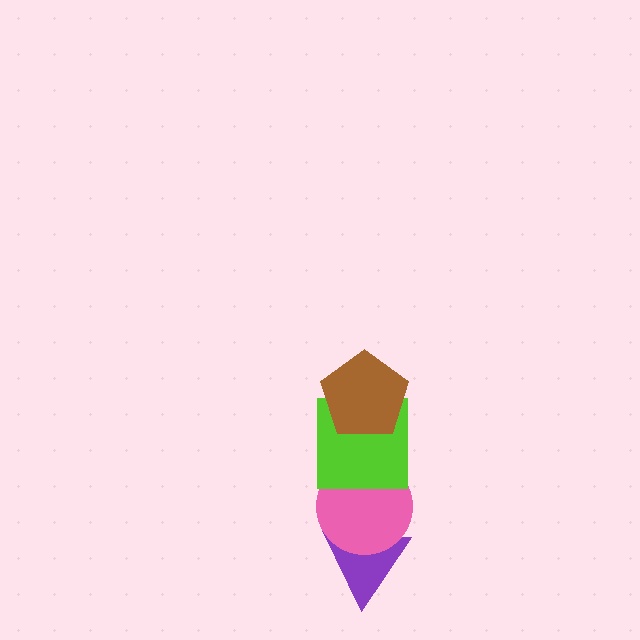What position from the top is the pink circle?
The pink circle is 3rd from the top.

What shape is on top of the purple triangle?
The pink circle is on top of the purple triangle.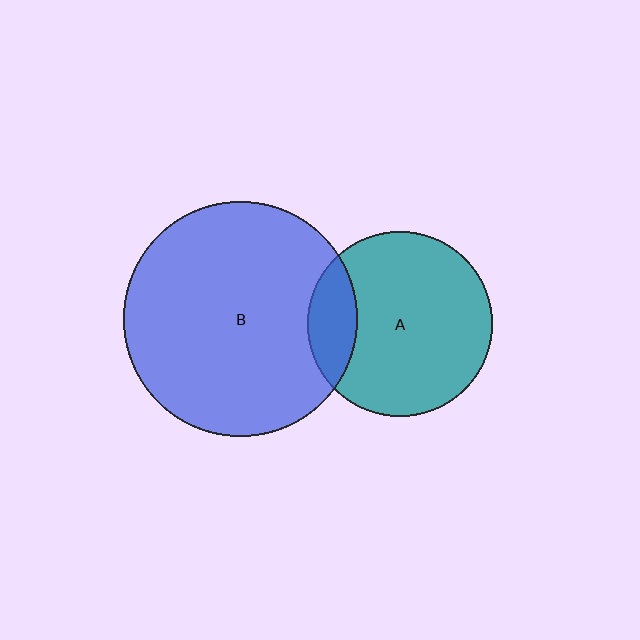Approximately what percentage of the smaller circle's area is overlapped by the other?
Approximately 15%.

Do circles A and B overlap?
Yes.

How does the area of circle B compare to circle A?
Approximately 1.6 times.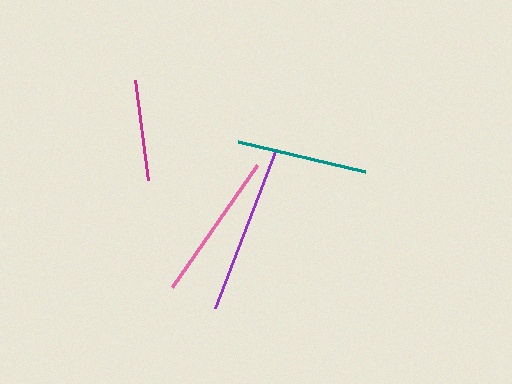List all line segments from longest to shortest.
From longest to shortest: purple, pink, teal, magenta.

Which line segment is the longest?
The purple line is the longest at approximately 170 pixels.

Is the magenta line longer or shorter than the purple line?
The purple line is longer than the magenta line.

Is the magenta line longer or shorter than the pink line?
The pink line is longer than the magenta line.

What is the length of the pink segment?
The pink segment is approximately 149 pixels long.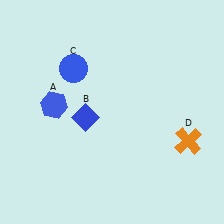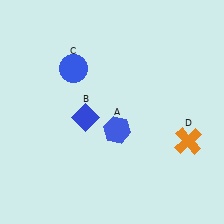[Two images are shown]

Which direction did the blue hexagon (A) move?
The blue hexagon (A) moved right.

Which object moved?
The blue hexagon (A) moved right.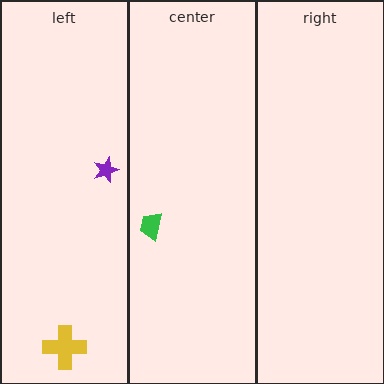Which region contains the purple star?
The left region.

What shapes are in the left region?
The yellow cross, the purple star.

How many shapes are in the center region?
1.